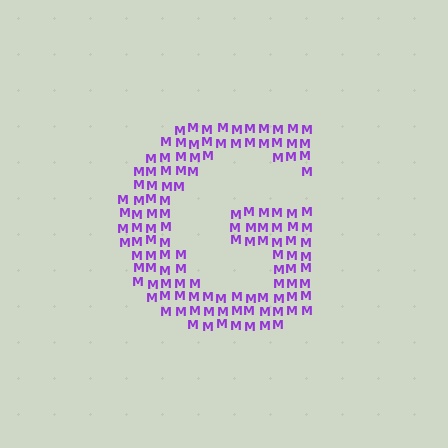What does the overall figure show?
The overall figure shows the letter G.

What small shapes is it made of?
It is made of small letter M's.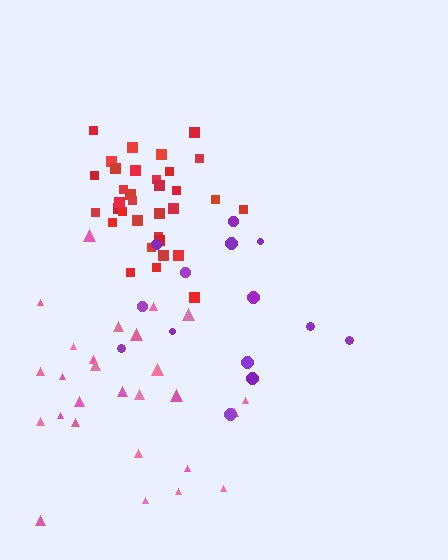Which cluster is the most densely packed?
Red.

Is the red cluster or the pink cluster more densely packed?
Red.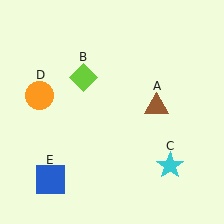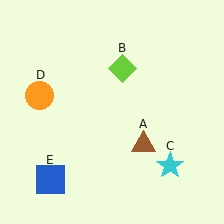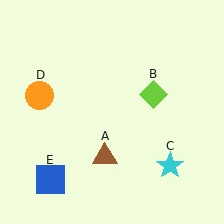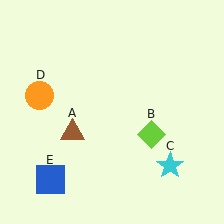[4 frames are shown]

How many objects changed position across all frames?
2 objects changed position: brown triangle (object A), lime diamond (object B).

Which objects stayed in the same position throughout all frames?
Cyan star (object C) and orange circle (object D) and blue square (object E) remained stationary.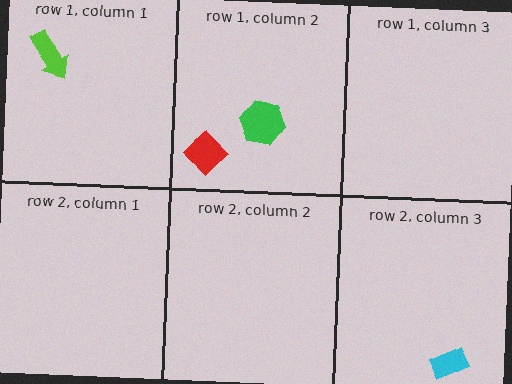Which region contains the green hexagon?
The row 1, column 2 region.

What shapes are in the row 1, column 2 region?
The green hexagon, the red diamond.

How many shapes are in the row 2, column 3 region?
1.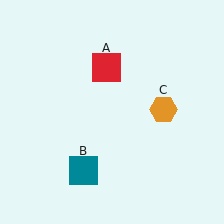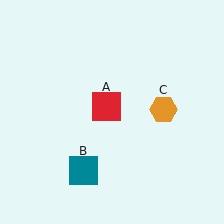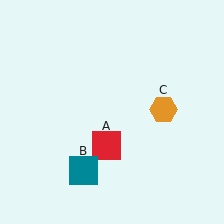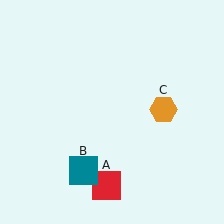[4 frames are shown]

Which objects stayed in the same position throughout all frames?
Teal square (object B) and orange hexagon (object C) remained stationary.